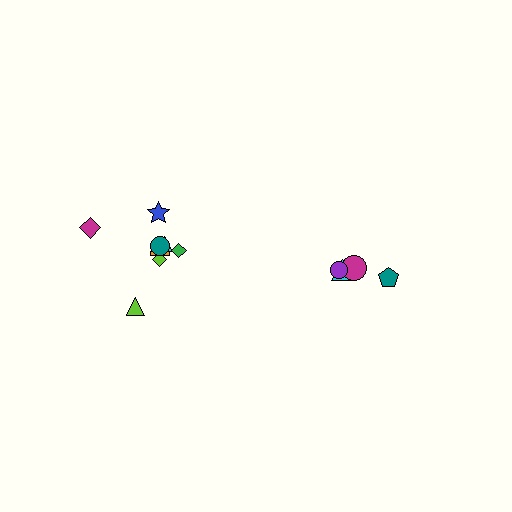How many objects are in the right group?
There are 5 objects.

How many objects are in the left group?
There are 8 objects.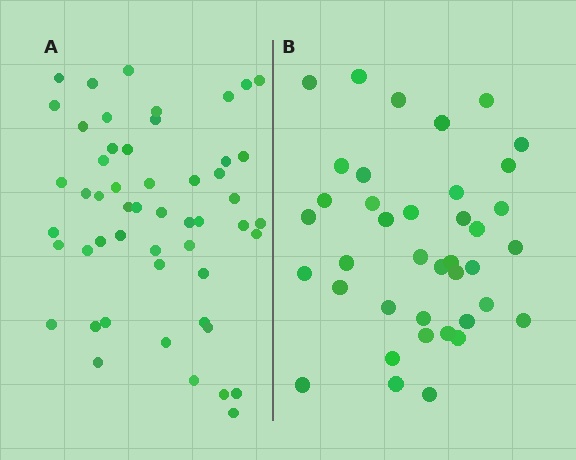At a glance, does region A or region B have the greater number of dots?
Region A (the left region) has more dots.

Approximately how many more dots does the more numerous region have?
Region A has approximately 15 more dots than region B.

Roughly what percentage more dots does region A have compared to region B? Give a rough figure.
About 35% more.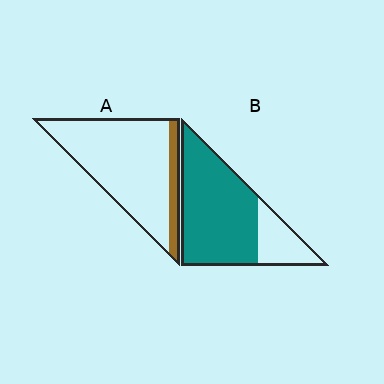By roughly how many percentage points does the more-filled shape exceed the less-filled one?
By roughly 65 percentage points (B over A).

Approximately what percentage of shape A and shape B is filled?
A is approximately 15% and B is approximately 75%.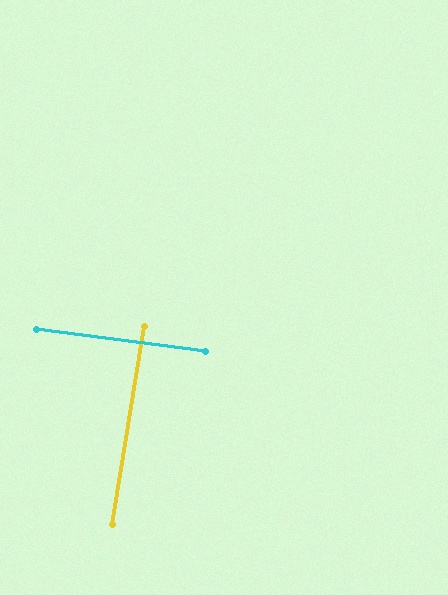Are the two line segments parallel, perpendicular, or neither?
Perpendicular — they meet at approximately 88°.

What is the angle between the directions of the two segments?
Approximately 88 degrees.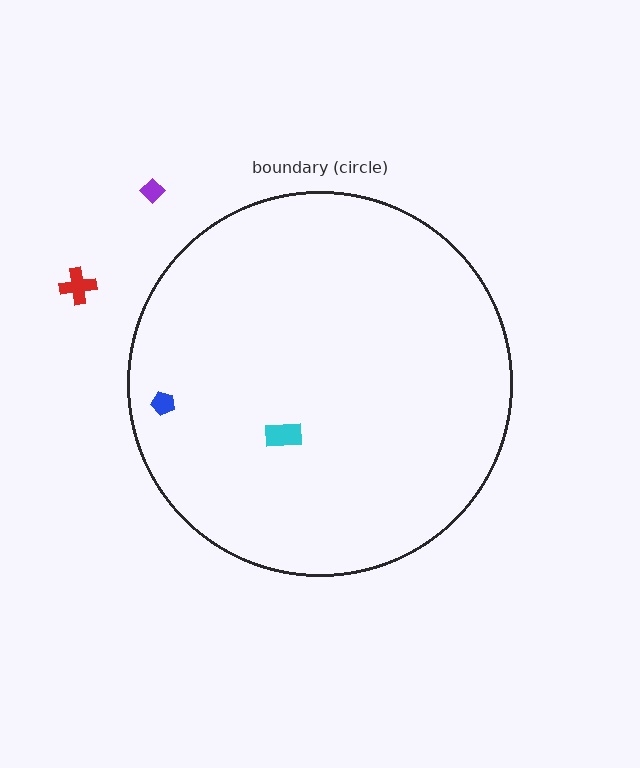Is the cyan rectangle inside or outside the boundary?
Inside.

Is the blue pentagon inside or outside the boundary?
Inside.